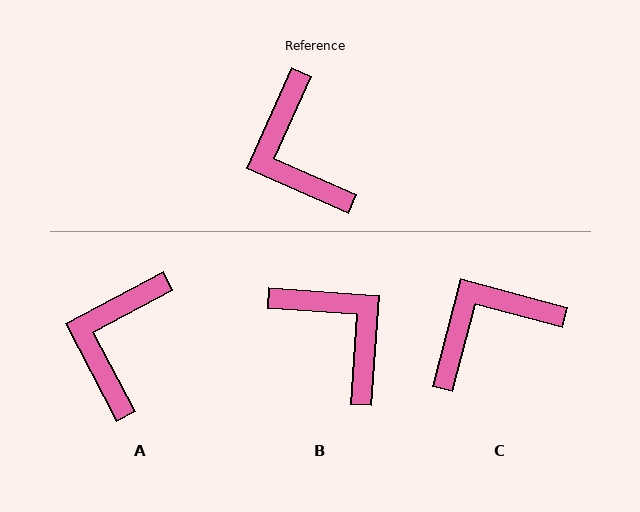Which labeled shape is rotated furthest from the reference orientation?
B, about 160 degrees away.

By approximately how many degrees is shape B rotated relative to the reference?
Approximately 160 degrees clockwise.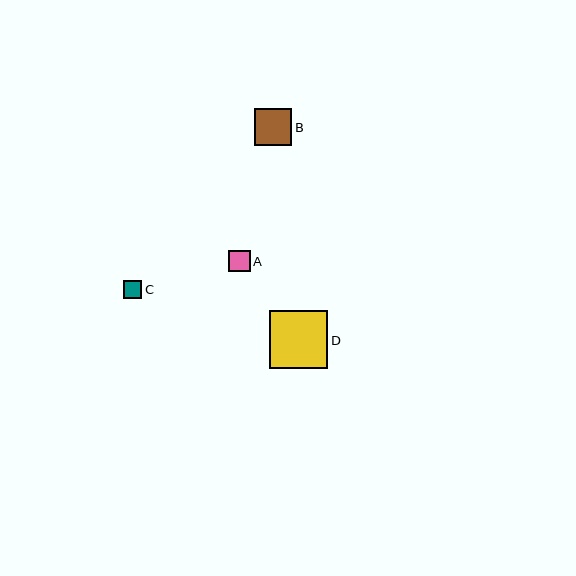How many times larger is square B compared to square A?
Square B is approximately 1.7 times the size of square A.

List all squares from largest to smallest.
From largest to smallest: D, B, A, C.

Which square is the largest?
Square D is the largest with a size of approximately 58 pixels.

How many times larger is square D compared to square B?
Square D is approximately 1.6 times the size of square B.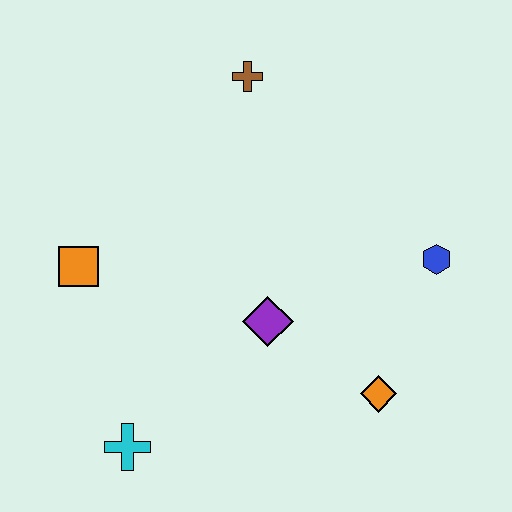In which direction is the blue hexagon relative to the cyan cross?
The blue hexagon is to the right of the cyan cross.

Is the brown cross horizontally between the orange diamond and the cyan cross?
Yes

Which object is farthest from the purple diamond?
The brown cross is farthest from the purple diamond.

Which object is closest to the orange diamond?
The purple diamond is closest to the orange diamond.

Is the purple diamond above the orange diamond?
Yes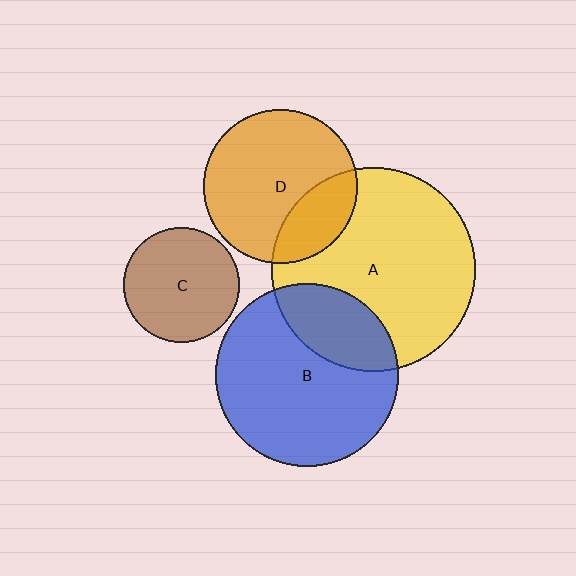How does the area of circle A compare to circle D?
Approximately 1.8 times.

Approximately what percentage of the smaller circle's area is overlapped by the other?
Approximately 25%.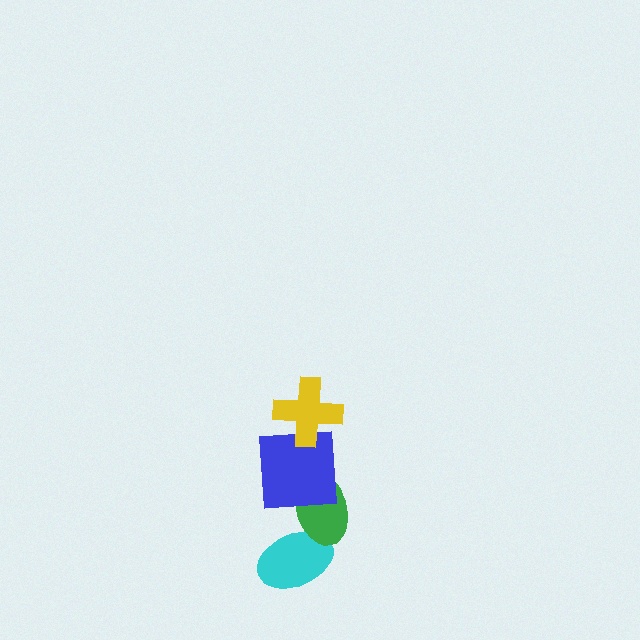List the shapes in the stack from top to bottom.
From top to bottom: the yellow cross, the blue square, the green ellipse, the cyan ellipse.